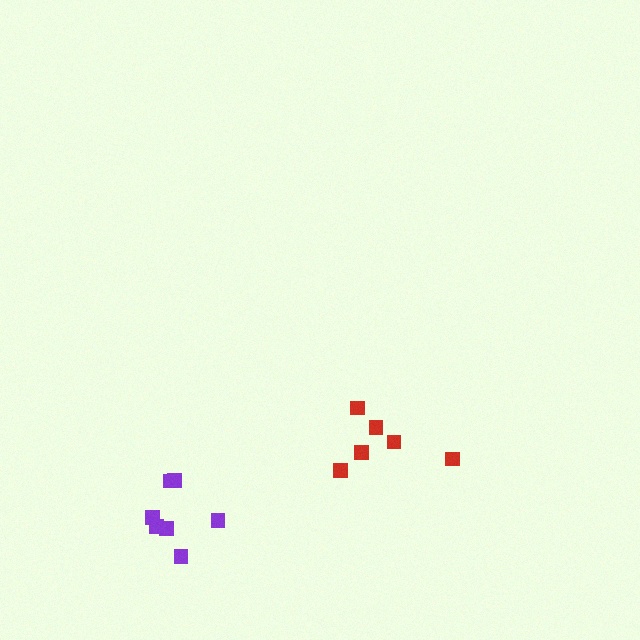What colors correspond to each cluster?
The clusters are colored: red, purple.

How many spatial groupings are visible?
There are 2 spatial groupings.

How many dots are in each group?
Group 1: 6 dots, Group 2: 7 dots (13 total).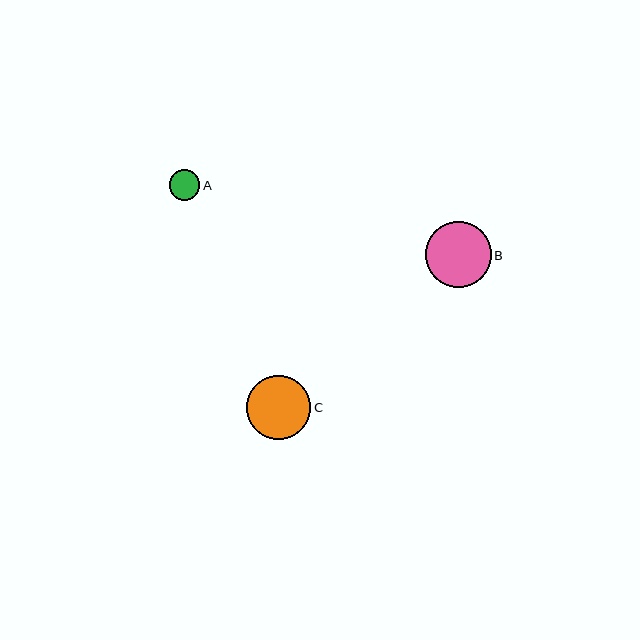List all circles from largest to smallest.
From largest to smallest: B, C, A.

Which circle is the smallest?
Circle A is the smallest with a size of approximately 30 pixels.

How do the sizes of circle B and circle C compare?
Circle B and circle C are approximately the same size.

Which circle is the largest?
Circle B is the largest with a size of approximately 66 pixels.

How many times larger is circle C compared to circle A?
Circle C is approximately 2.1 times the size of circle A.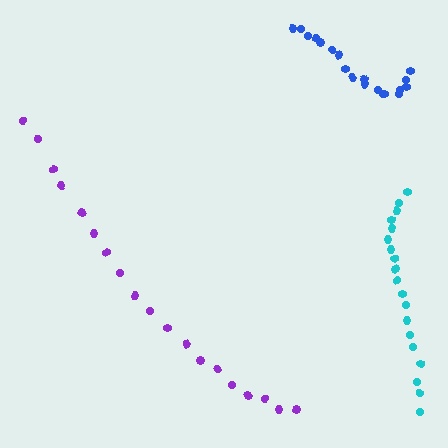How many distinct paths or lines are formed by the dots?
There are 3 distinct paths.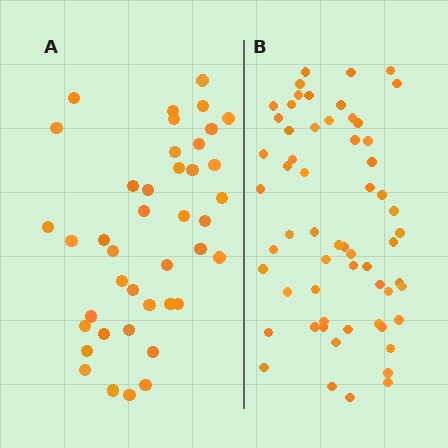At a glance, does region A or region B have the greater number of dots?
Region B (the right region) has more dots.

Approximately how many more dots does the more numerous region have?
Region B has approximately 20 more dots than region A.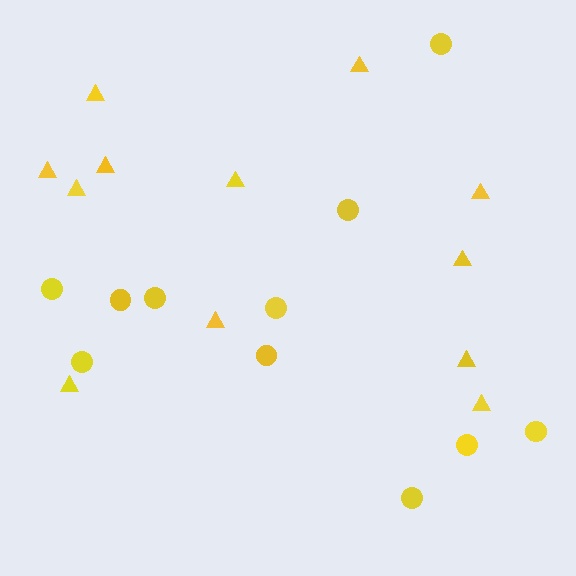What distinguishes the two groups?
There are 2 groups: one group of circles (11) and one group of triangles (12).